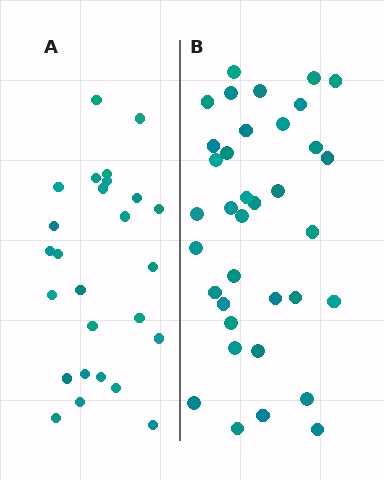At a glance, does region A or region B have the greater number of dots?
Region B (the right region) has more dots.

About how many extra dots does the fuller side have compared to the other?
Region B has roughly 10 or so more dots than region A.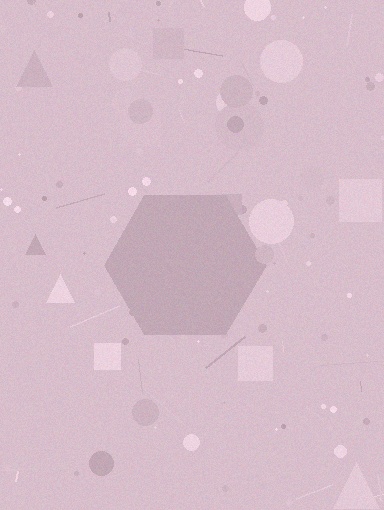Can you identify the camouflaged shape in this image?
The camouflaged shape is a hexagon.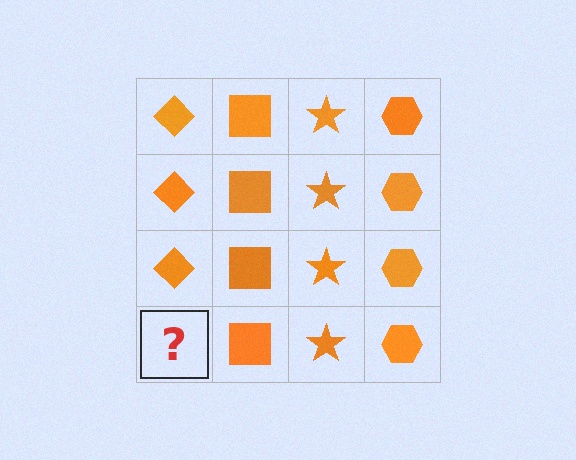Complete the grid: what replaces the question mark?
The question mark should be replaced with an orange diamond.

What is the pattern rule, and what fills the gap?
The rule is that each column has a consistent shape. The gap should be filled with an orange diamond.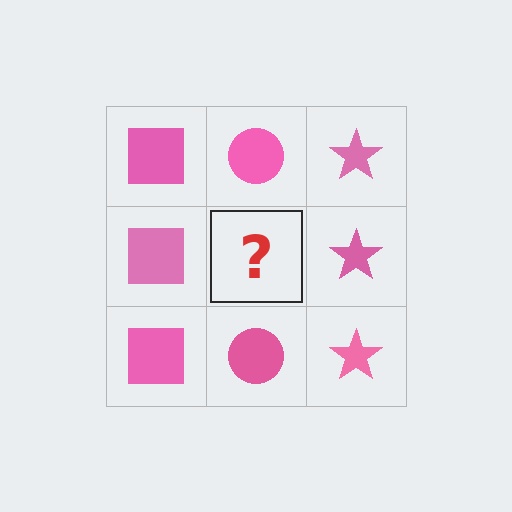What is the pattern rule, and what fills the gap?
The rule is that each column has a consistent shape. The gap should be filled with a pink circle.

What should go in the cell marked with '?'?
The missing cell should contain a pink circle.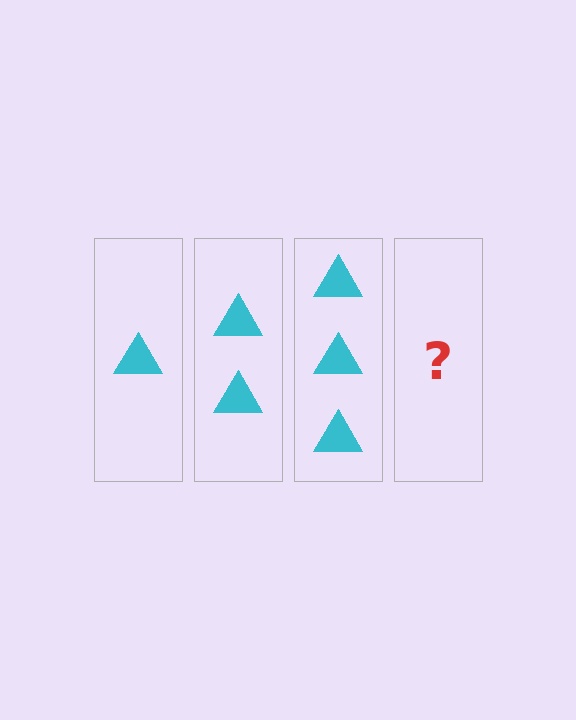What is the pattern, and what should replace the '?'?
The pattern is that each step adds one more triangle. The '?' should be 4 triangles.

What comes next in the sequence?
The next element should be 4 triangles.